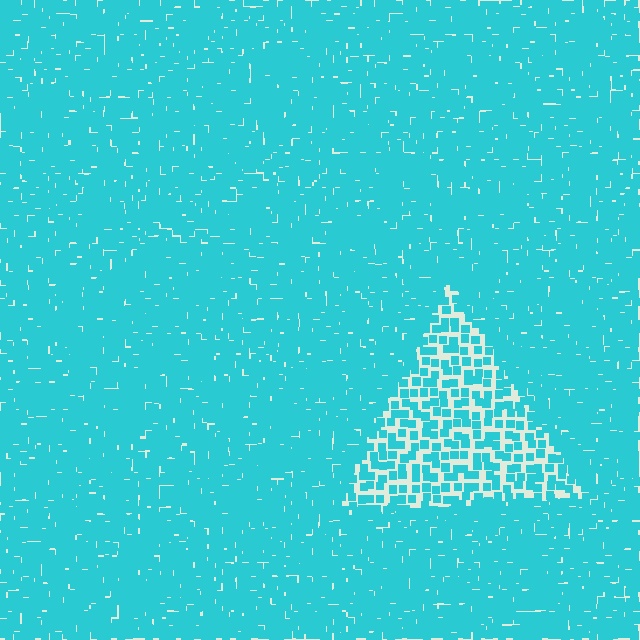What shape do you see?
I see a triangle.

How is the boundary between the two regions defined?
The boundary is defined by a change in element density (approximately 2.3x ratio). All elements are the same color, size, and shape.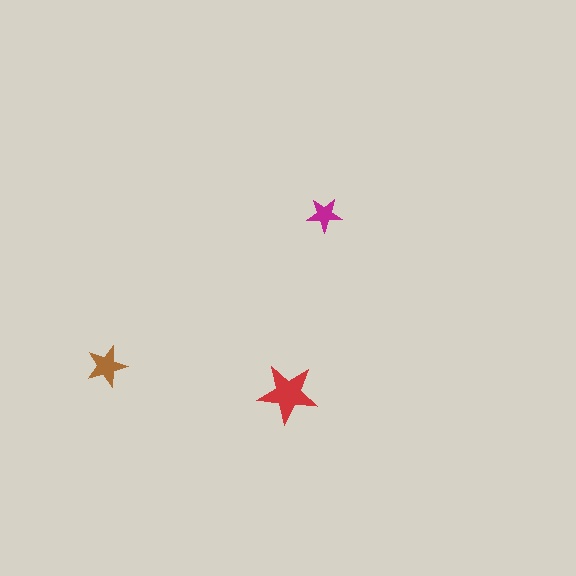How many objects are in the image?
There are 3 objects in the image.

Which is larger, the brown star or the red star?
The red one.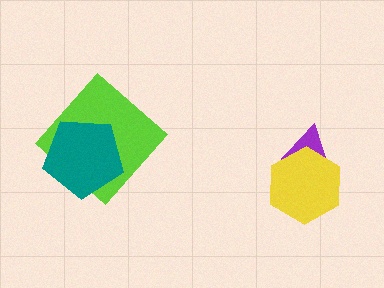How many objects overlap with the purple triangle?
1 object overlaps with the purple triangle.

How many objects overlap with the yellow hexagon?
1 object overlaps with the yellow hexagon.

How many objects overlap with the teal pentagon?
1 object overlaps with the teal pentagon.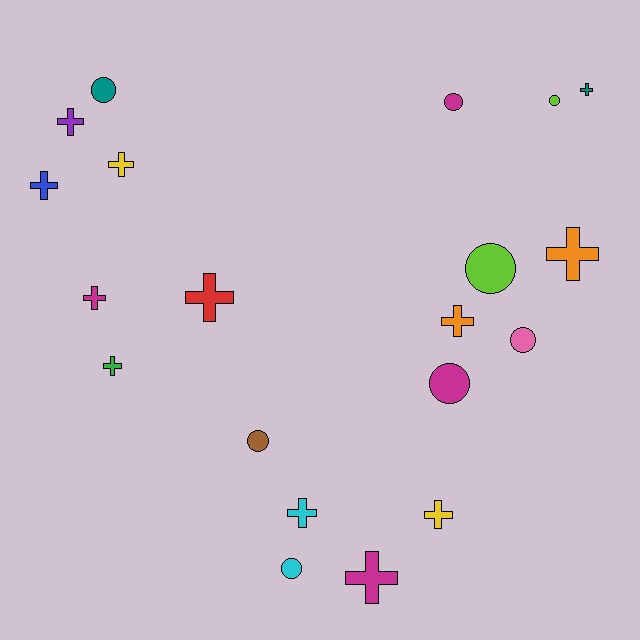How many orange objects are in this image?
There are 2 orange objects.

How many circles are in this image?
There are 8 circles.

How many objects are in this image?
There are 20 objects.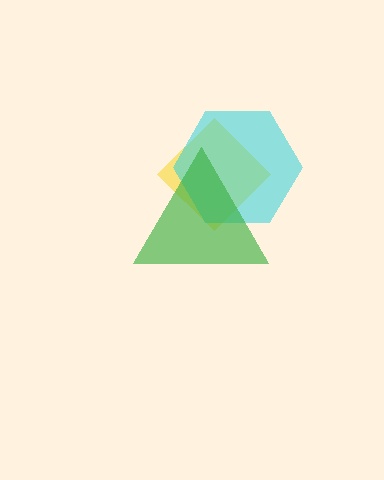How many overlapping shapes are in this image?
There are 3 overlapping shapes in the image.